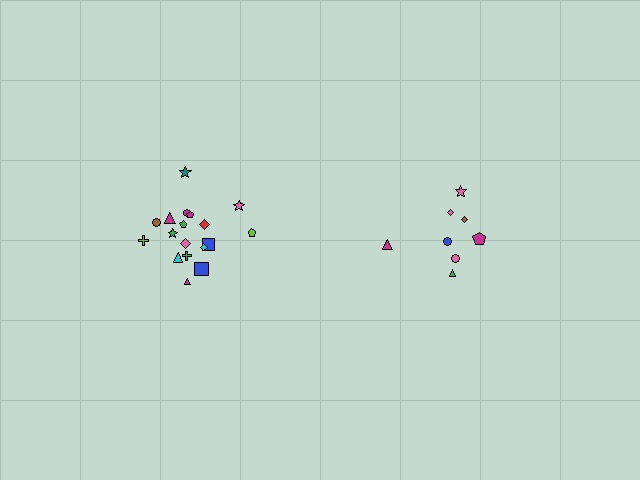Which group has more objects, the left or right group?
The left group.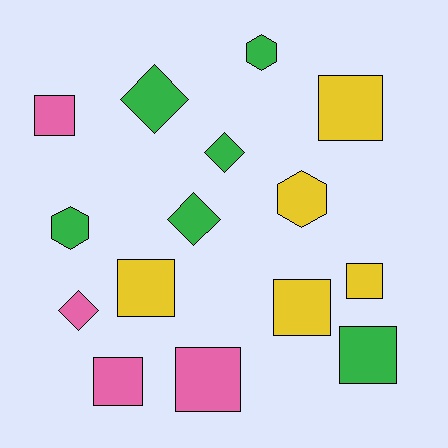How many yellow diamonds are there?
There are no yellow diamonds.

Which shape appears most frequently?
Square, with 8 objects.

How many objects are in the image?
There are 15 objects.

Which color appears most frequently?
Green, with 6 objects.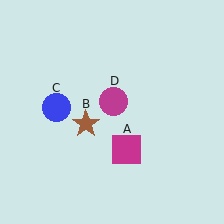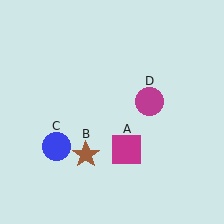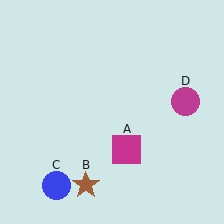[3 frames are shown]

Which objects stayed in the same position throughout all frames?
Magenta square (object A) remained stationary.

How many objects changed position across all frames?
3 objects changed position: brown star (object B), blue circle (object C), magenta circle (object D).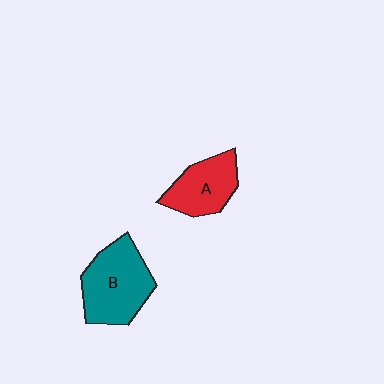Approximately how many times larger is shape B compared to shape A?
Approximately 1.4 times.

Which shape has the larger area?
Shape B (teal).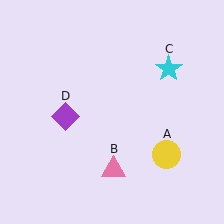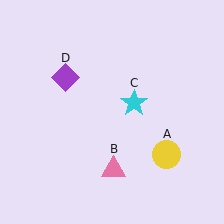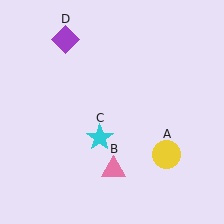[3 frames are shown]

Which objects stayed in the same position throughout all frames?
Yellow circle (object A) and pink triangle (object B) remained stationary.